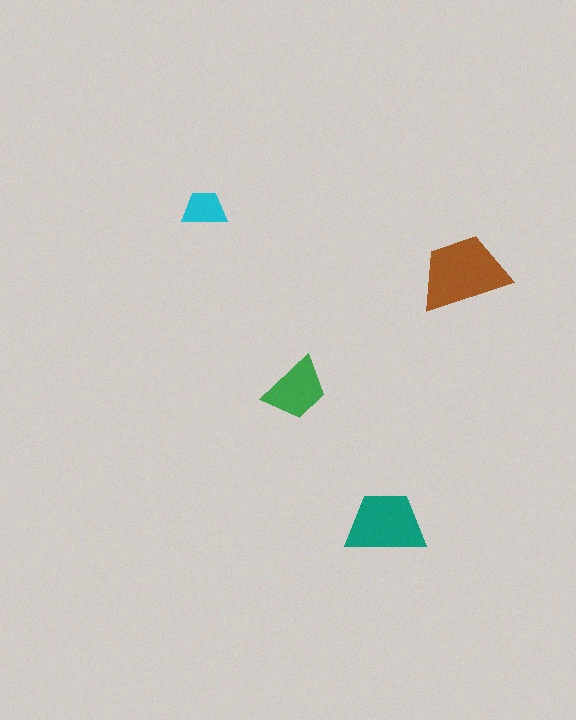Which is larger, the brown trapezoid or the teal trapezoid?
The brown one.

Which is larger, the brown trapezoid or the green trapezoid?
The brown one.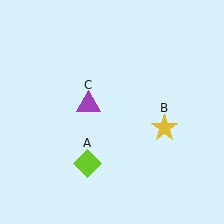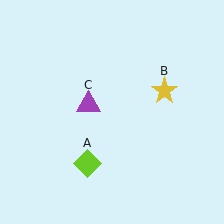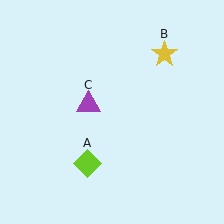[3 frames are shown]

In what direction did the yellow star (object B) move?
The yellow star (object B) moved up.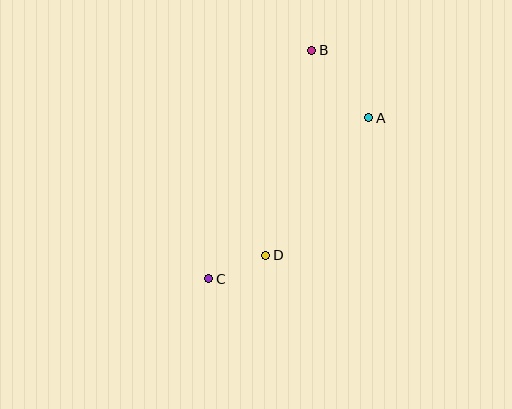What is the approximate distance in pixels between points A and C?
The distance between A and C is approximately 227 pixels.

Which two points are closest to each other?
Points C and D are closest to each other.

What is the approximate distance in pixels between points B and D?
The distance between B and D is approximately 210 pixels.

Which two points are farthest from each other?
Points B and C are farthest from each other.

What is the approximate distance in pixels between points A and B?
The distance between A and B is approximately 88 pixels.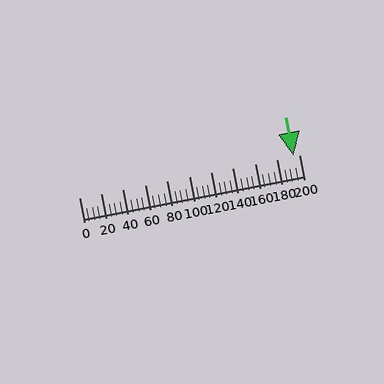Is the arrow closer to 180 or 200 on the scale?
The arrow is closer to 200.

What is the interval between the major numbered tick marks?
The major tick marks are spaced 20 units apart.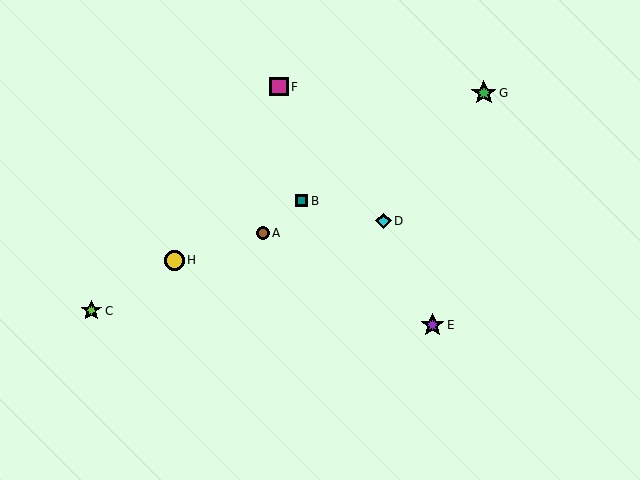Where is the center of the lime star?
The center of the lime star is at (91, 311).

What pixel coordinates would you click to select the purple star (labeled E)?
Click at (432, 325) to select the purple star E.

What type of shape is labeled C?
Shape C is a lime star.